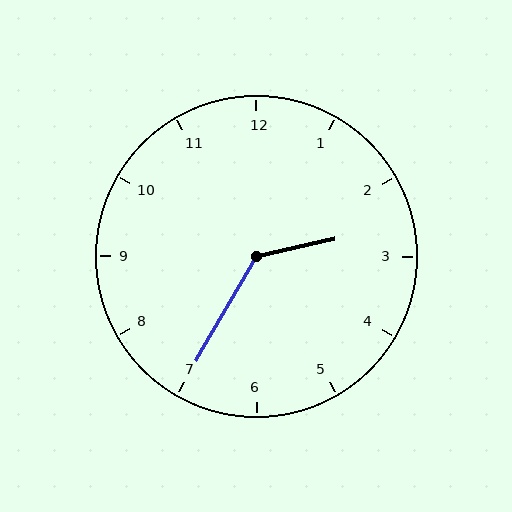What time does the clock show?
2:35.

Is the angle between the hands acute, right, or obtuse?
It is obtuse.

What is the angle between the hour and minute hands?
Approximately 132 degrees.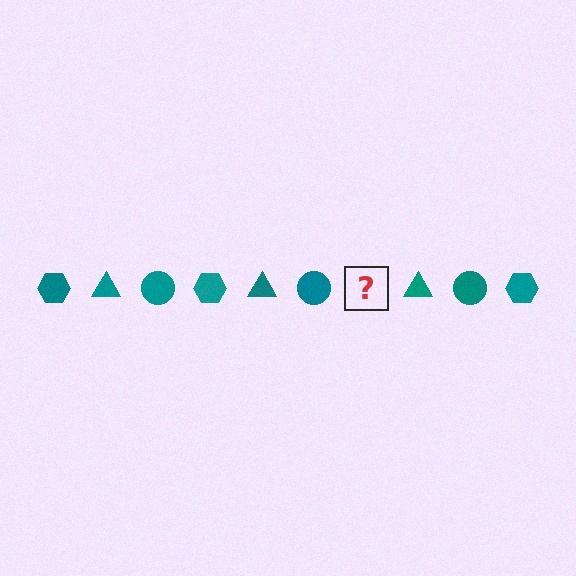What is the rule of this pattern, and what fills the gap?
The rule is that the pattern cycles through hexagon, triangle, circle shapes in teal. The gap should be filled with a teal hexagon.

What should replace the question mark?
The question mark should be replaced with a teal hexagon.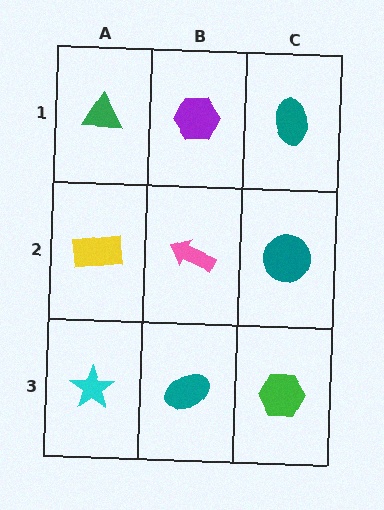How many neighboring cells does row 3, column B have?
3.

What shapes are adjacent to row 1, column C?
A teal circle (row 2, column C), a purple hexagon (row 1, column B).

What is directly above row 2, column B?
A purple hexagon.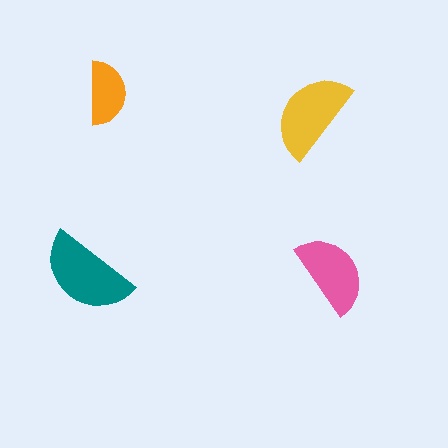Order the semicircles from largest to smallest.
the teal one, the yellow one, the pink one, the orange one.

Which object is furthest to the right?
The pink semicircle is rightmost.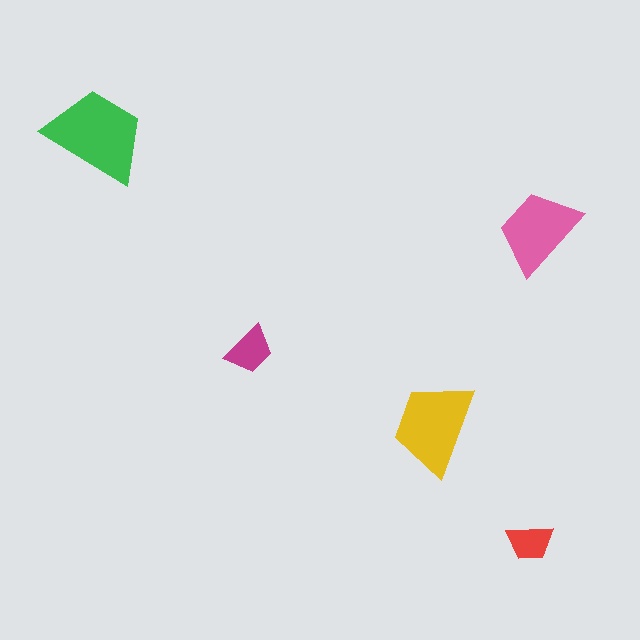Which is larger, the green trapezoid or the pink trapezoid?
The green one.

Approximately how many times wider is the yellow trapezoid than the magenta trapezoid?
About 2 times wider.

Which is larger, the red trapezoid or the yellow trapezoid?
The yellow one.